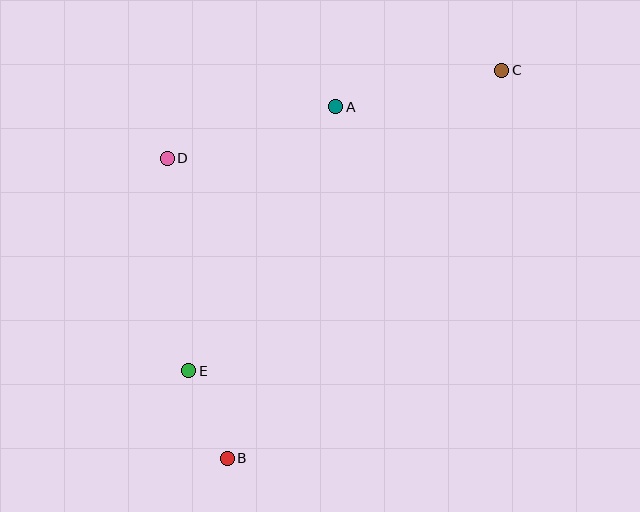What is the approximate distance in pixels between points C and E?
The distance between C and E is approximately 434 pixels.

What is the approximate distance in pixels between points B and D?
The distance between B and D is approximately 306 pixels.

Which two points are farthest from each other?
Points B and C are farthest from each other.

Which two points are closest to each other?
Points B and E are closest to each other.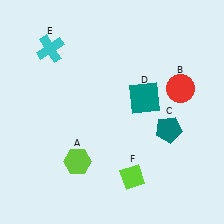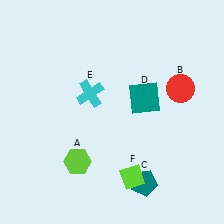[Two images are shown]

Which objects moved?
The objects that moved are: the teal pentagon (C), the cyan cross (E).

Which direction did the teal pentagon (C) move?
The teal pentagon (C) moved down.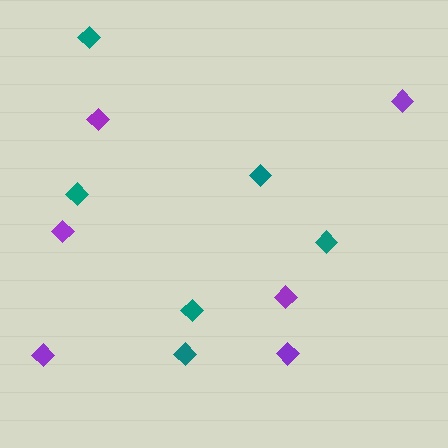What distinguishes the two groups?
There are 2 groups: one group of teal diamonds (6) and one group of purple diamonds (6).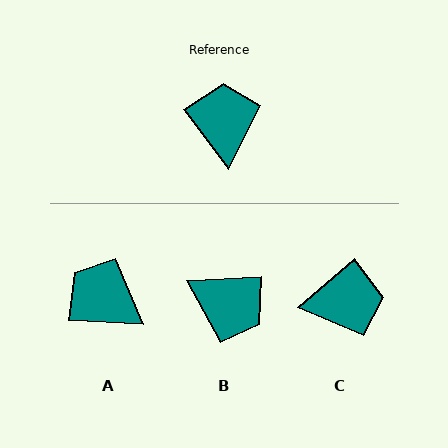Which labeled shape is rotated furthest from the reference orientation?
B, about 124 degrees away.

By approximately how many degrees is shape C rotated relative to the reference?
Approximately 86 degrees clockwise.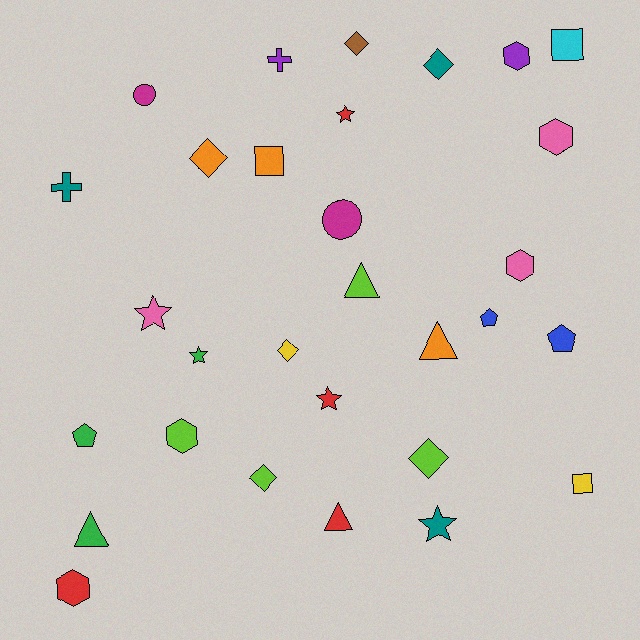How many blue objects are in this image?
There are 2 blue objects.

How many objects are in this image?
There are 30 objects.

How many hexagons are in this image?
There are 5 hexagons.